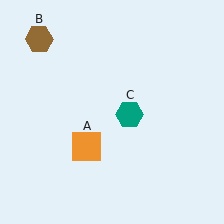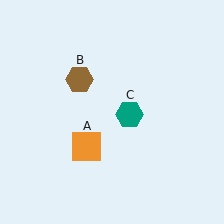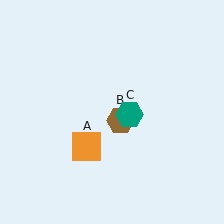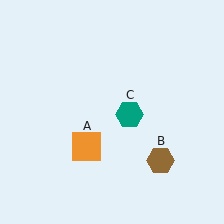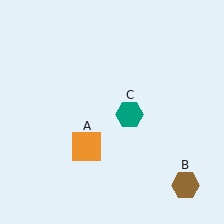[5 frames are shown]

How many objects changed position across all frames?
1 object changed position: brown hexagon (object B).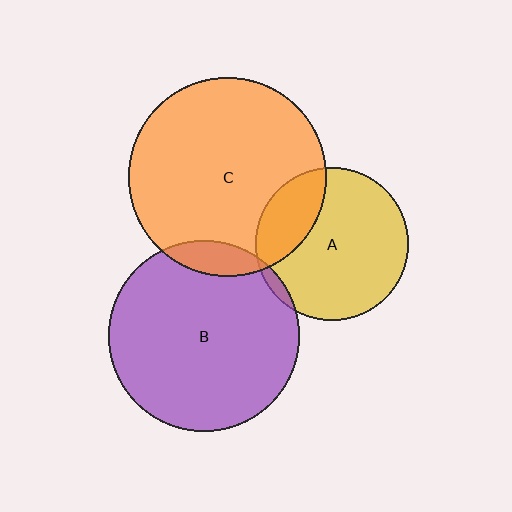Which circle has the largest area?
Circle C (orange).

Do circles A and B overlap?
Yes.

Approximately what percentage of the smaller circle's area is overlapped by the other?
Approximately 5%.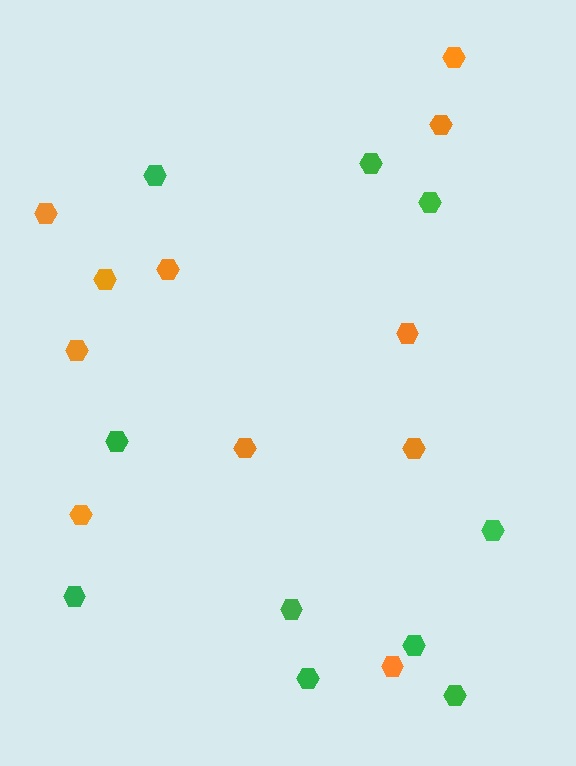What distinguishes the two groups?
There are 2 groups: one group of green hexagons (10) and one group of orange hexagons (11).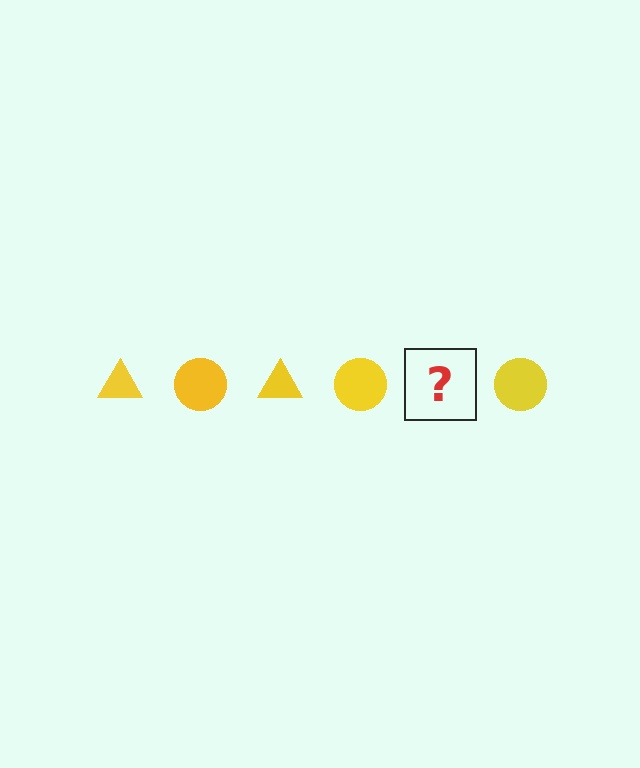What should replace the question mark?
The question mark should be replaced with a yellow triangle.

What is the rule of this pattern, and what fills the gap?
The rule is that the pattern cycles through triangle, circle shapes in yellow. The gap should be filled with a yellow triangle.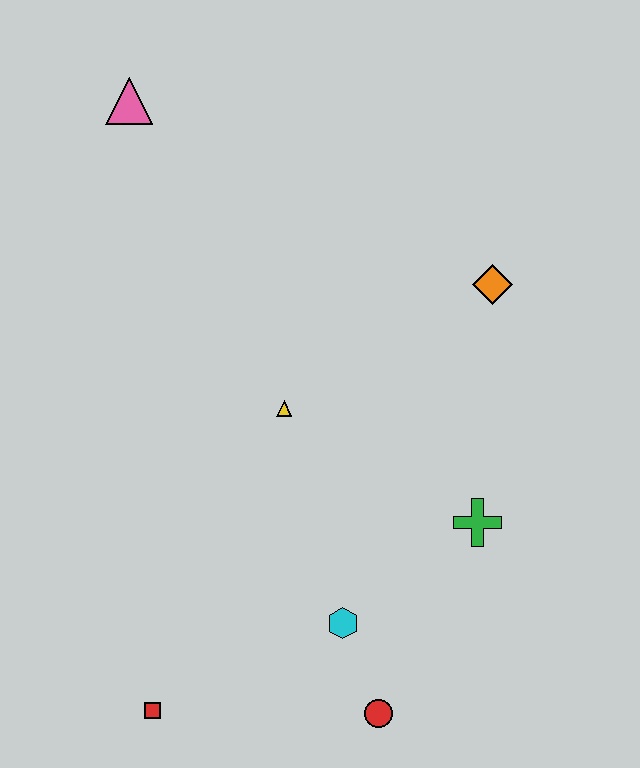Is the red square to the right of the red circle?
No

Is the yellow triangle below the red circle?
No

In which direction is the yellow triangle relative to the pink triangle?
The yellow triangle is below the pink triangle.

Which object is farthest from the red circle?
The pink triangle is farthest from the red circle.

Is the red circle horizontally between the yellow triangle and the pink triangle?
No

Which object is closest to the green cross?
The cyan hexagon is closest to the green cross.